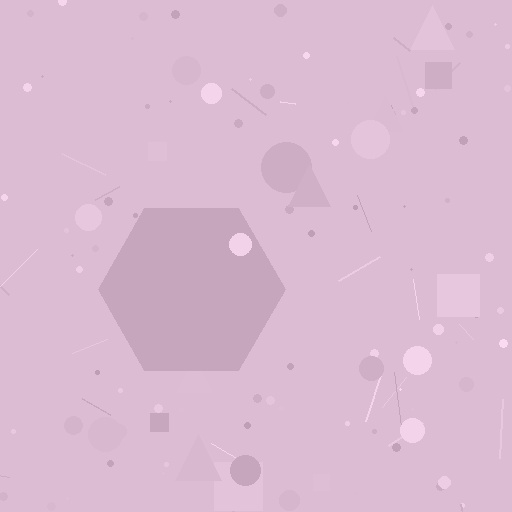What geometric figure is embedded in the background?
A hexagon is embedded in the background.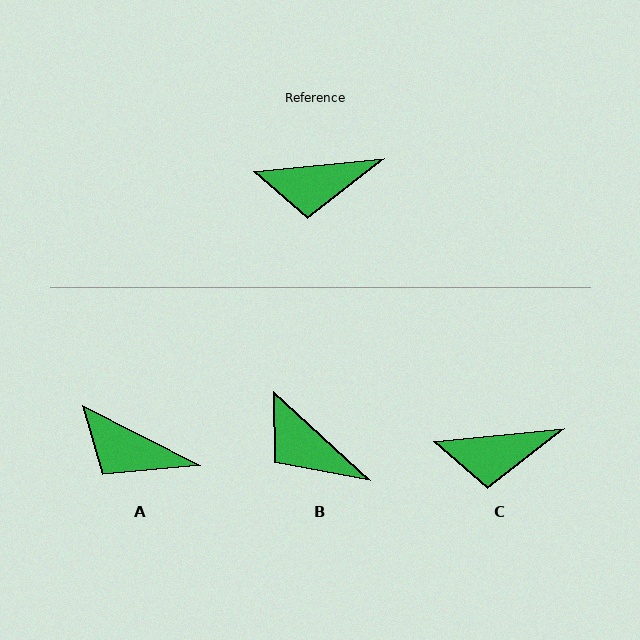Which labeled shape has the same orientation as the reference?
C.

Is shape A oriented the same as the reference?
No, it is off by about 33 degrees.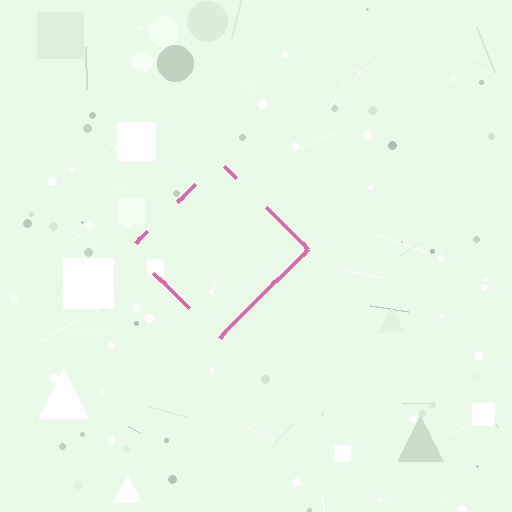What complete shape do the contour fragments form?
The contour fragments form a diamond.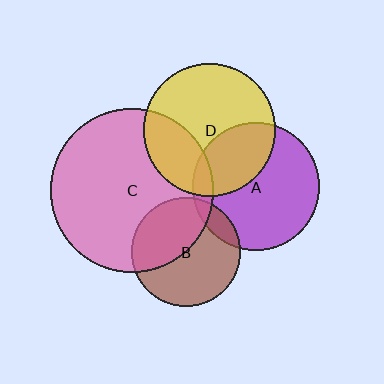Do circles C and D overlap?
Yes.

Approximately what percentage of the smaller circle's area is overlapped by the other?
Approximately 25%.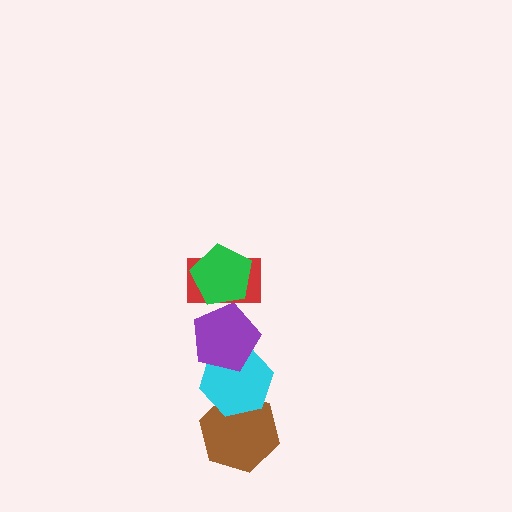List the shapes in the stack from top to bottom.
From top to bottom: the green pentagon, the red rectangle, the purple pentagon, the cyan hexagon, the brown hexagon.